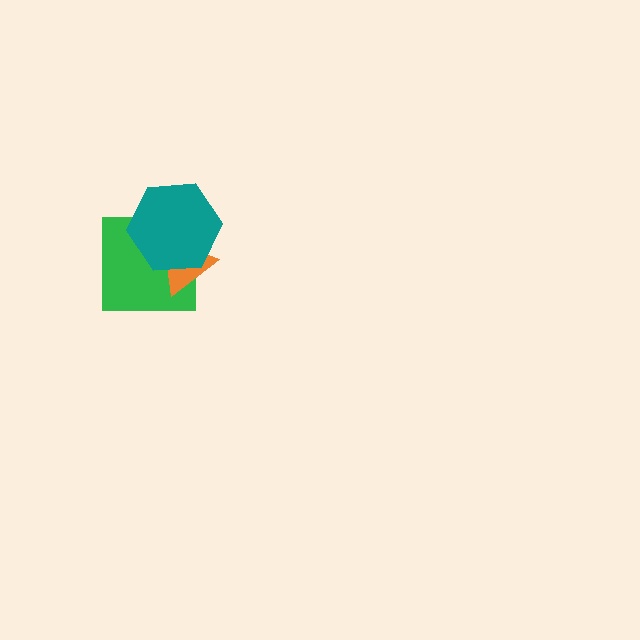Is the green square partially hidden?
Yes, it is partially covered by another shape.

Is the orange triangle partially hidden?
Yes, it is partially covered by another shape.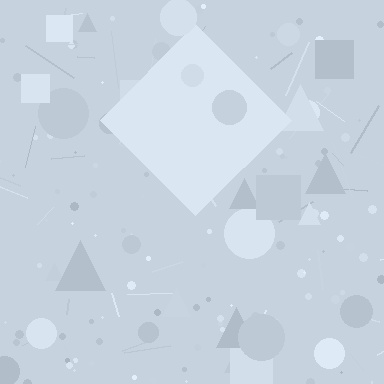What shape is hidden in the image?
A diamond is hidden in the image.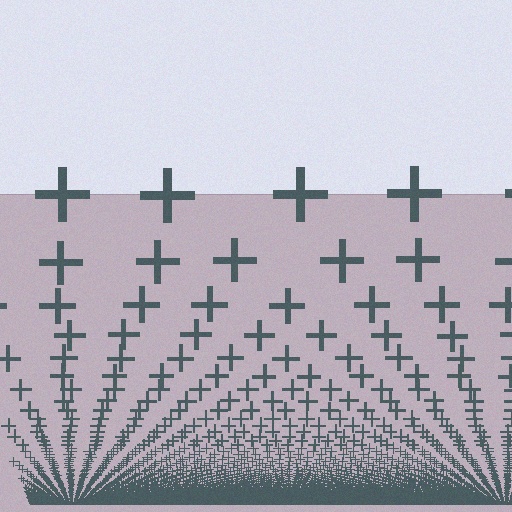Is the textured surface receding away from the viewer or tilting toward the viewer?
The surface appears to tilt toward the viewer. Texture elements get larger and sparser toward the top.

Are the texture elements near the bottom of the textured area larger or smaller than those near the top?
Smaller. The gradient is inverted — elements near the bottom are smaller and denser.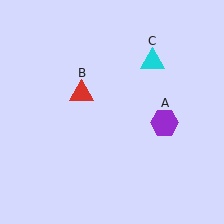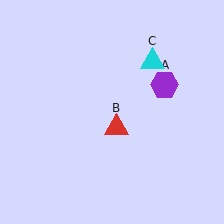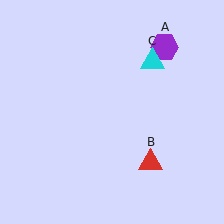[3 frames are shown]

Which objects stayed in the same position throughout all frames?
Cyan triangle (object C) remained stationary.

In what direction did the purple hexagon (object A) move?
The purple hexagon (object A) moved up.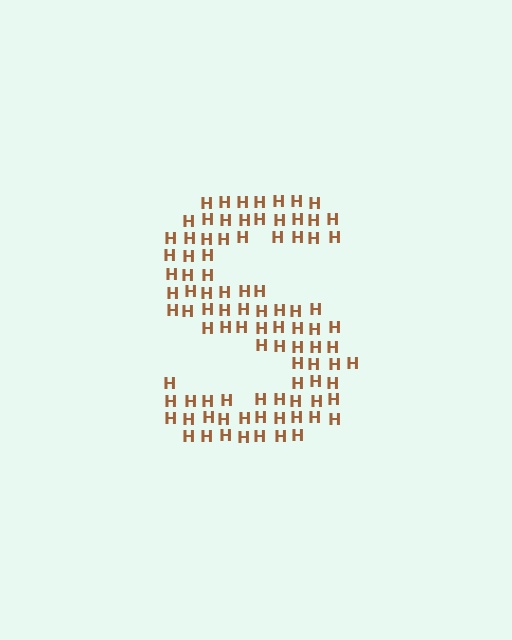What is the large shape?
The large shape is the letter S.